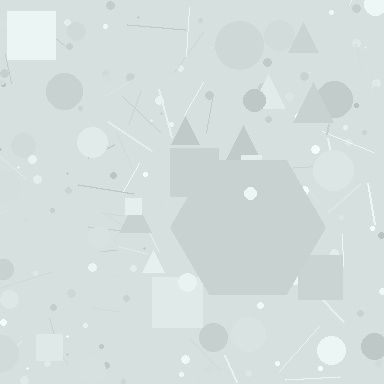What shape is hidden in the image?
A hexagon is hidden in the image.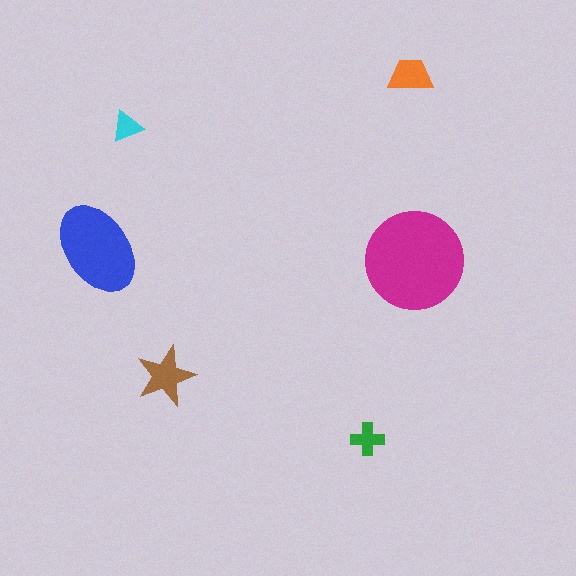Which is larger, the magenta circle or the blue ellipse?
The magenta circle.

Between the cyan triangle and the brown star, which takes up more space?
The brown star.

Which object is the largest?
The magenta circle.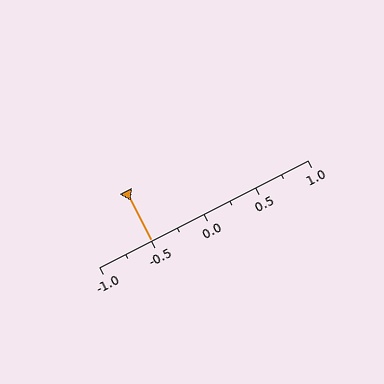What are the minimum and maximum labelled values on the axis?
The axis runs from -1.0 to 1.0.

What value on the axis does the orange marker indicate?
The marker indicates approximately -0.5.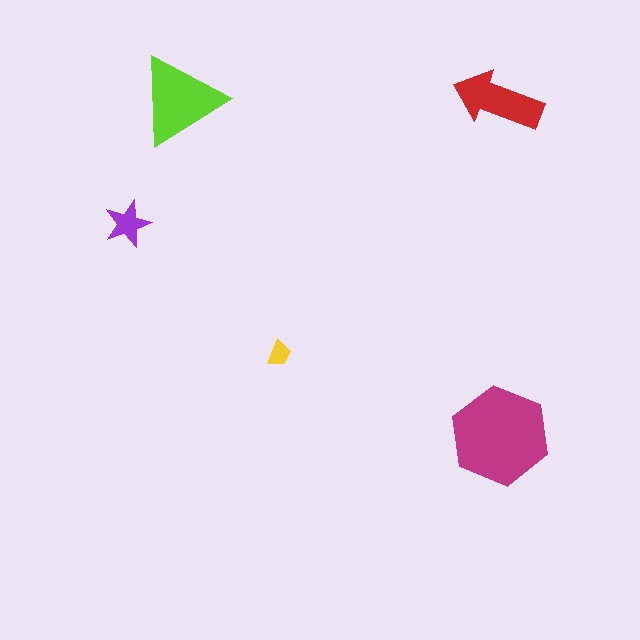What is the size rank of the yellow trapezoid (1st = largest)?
5th.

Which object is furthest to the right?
The magenta hexagon is rightmost.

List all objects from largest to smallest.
The magenta hexagon, the lime triangle, the red arrow, the purple star, the yellow trapezoid.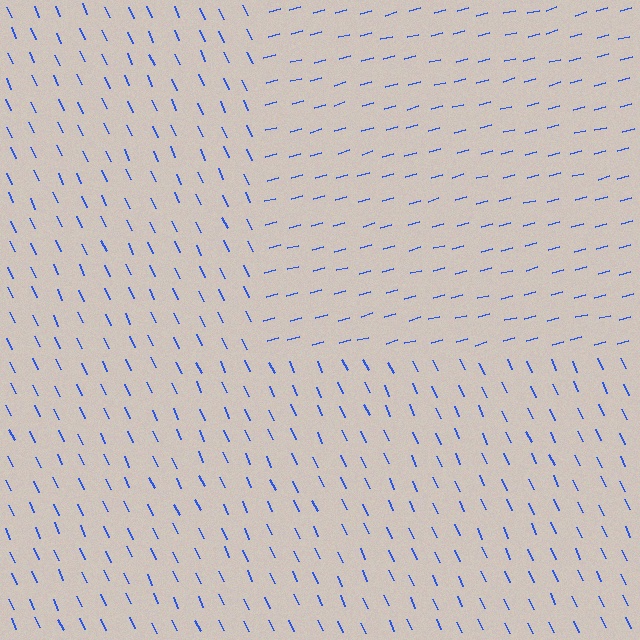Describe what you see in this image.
The image is filled with small blue line segments. A rectangle region in the image has lines oriented differently from the surrounding lines, creating a visible texture boundary.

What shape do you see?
I see a rectangle.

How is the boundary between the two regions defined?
The boundary is defined purely by a change in line orientation (approximately 80 degrees difference). All lines are the same color and thickness.